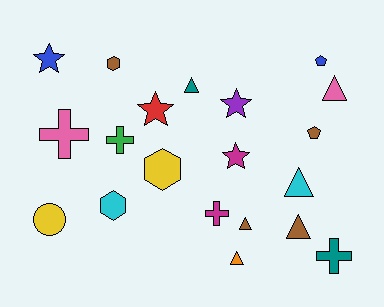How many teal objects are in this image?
There are 2 teal objects.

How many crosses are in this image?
There are 4 crosses.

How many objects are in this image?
There are 20 objects.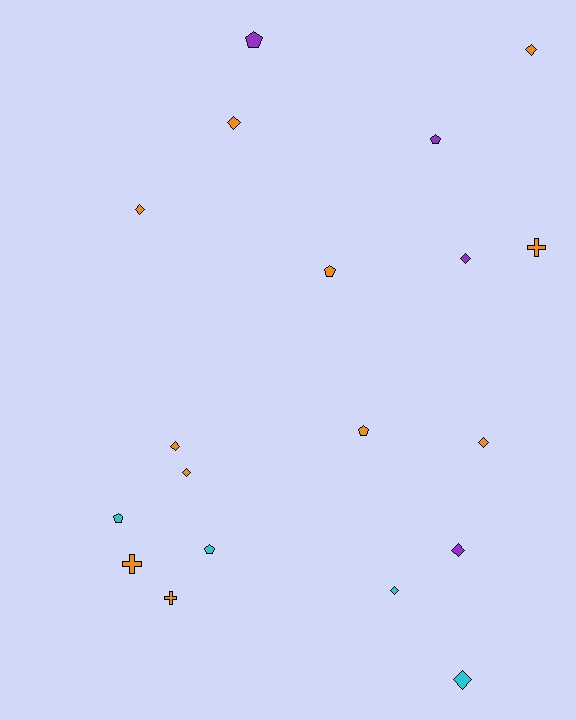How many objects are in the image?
There are 19 objects.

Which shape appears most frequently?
Diamond, with 10 objects.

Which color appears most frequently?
Orange, with 11 objects.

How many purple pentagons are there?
There are 2 purple pentagons.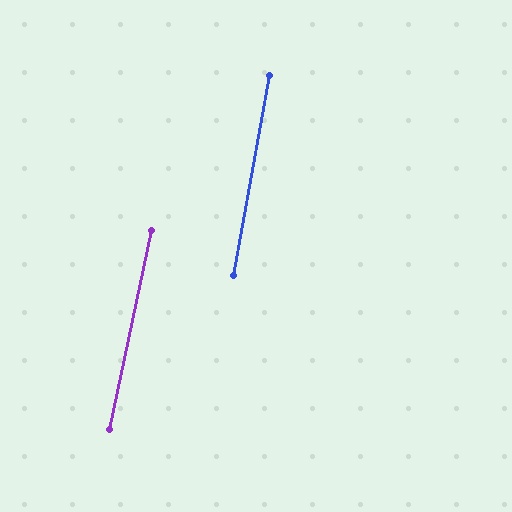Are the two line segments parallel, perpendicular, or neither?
Parallel — their directions differ by only 1.5°.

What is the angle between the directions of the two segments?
Approximately 2 degrees.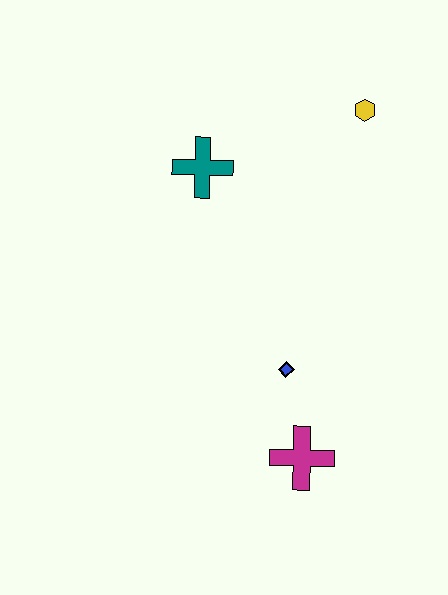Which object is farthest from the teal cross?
The magenta cross is farthest from the teal cross.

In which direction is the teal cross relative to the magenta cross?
The teal cross is above the magenta cross.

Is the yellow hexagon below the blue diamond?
No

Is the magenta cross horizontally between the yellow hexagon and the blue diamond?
Yes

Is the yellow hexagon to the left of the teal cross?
No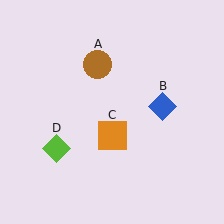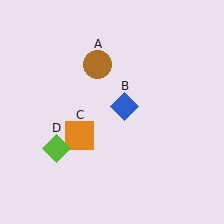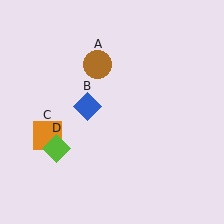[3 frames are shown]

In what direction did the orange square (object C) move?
The orange square (object C) moved left.